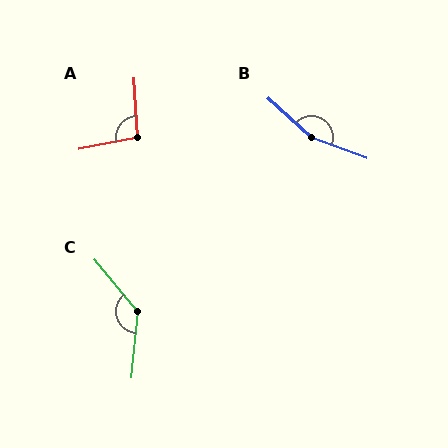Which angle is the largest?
B, at approximately 158 degrees.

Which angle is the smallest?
A, at approximately 97 degrees.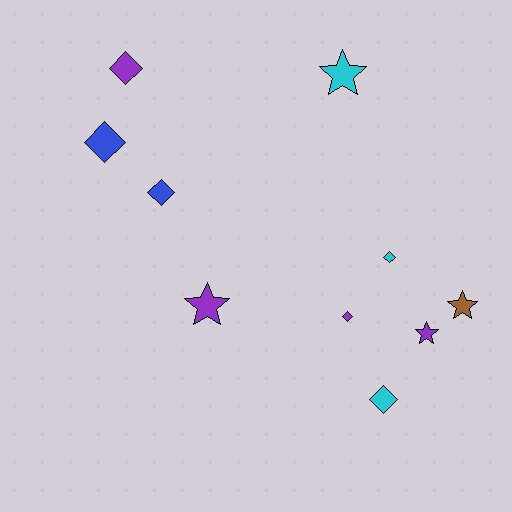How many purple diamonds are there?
There are 2 purple diamonds.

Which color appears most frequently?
Purple, with 4 objects.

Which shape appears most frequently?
Diamond, with 6 objects.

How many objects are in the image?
There are 10 objects.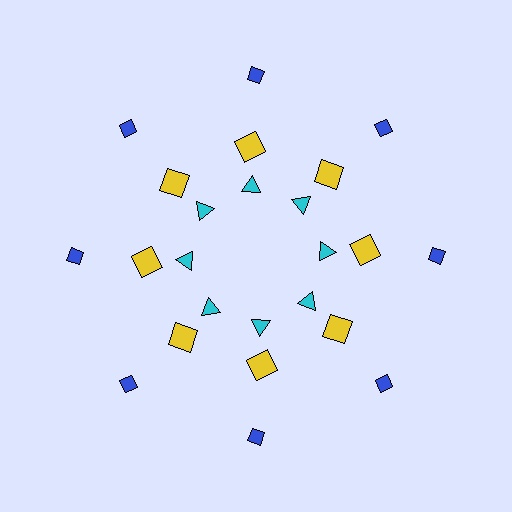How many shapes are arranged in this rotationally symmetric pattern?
There are 24 shapes, arranged in 8 groups of 3.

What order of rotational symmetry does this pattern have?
This pattern has 8-fold rotational symmetry.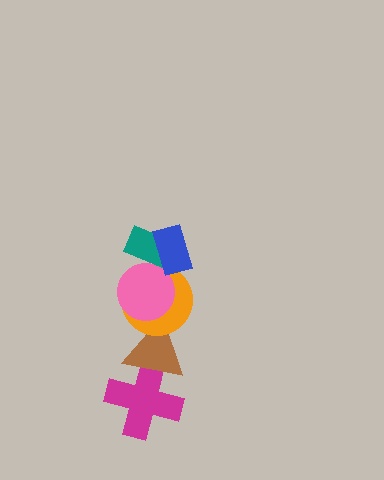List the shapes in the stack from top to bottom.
From top to bottom: the blue rectangle, the teal rectangle, the pink circle, the orange circle, the brown triangle, the magenta cross.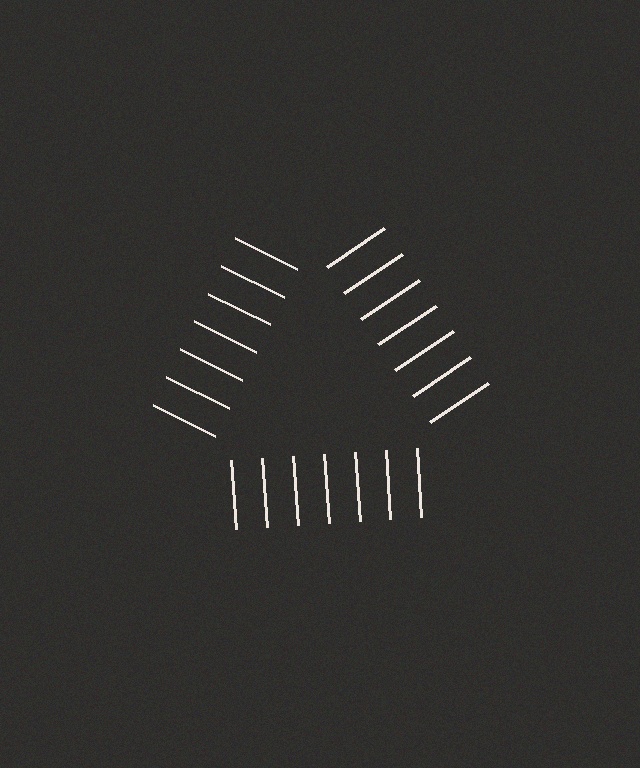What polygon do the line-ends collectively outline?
An illusory triangle — the line segments terminate on its edges but no continuous stroke is drawn.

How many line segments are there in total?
21 — 7 along each of the 3 edges.